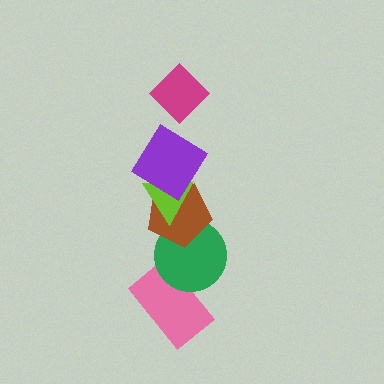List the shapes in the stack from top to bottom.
From top to bottom: the magenta diamond, the purple diamond, the lime triangle, the brown pentagon, the green circle, the pink rectangle.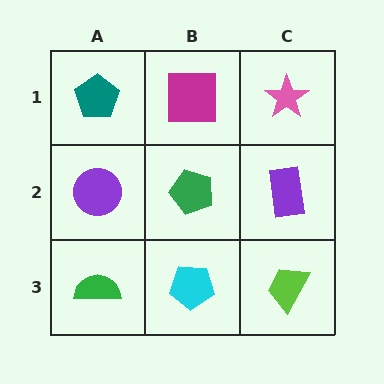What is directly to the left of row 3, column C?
A cyan pentagon.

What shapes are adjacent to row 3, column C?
A purple rectangle (row 2, column C), a cyan pentagon (row 3, column B).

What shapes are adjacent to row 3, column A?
A purple circle (row 2, column A), a cyan pentagon (row 3, column B).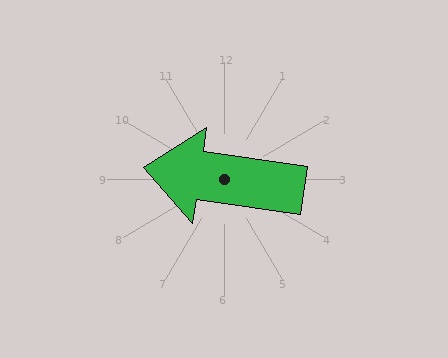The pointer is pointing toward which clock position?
Roughly 9 o'clock.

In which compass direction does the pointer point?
West.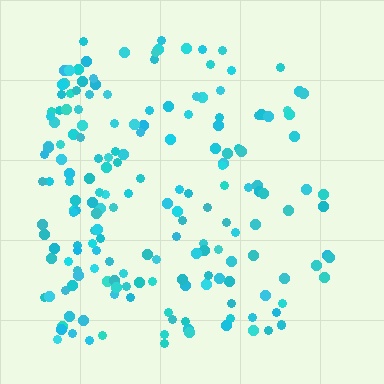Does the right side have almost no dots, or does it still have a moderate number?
Still a moderate number, just noticeably fewer than the left.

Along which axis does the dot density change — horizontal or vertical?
Horizontal.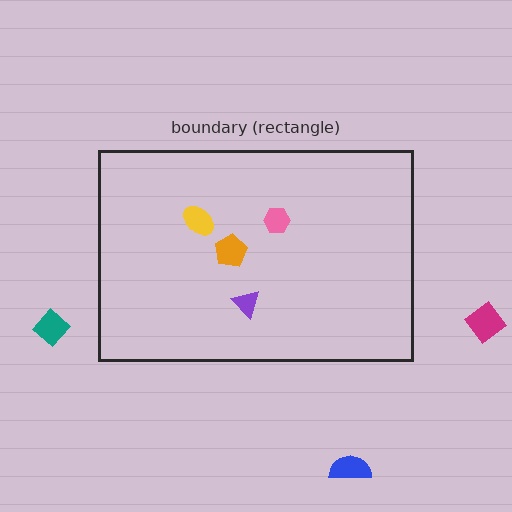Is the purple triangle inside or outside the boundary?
Inside.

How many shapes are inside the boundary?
4 inside, 3 outside.